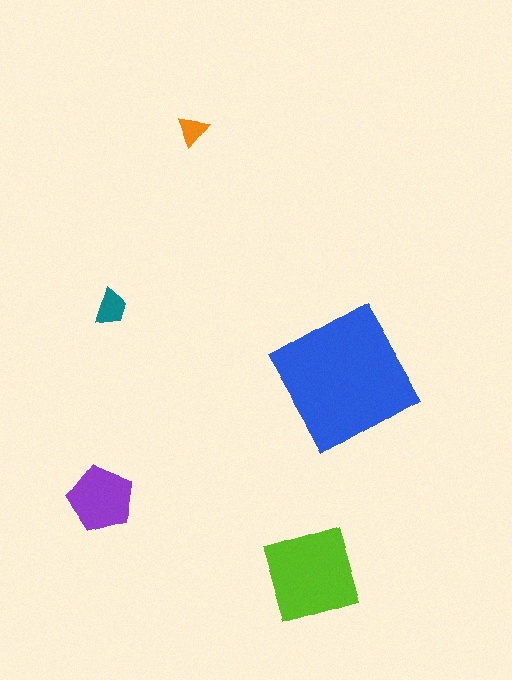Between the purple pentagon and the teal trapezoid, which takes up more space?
The purple pentagon.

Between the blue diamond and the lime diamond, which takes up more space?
The blue diamond.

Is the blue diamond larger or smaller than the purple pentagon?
Larger.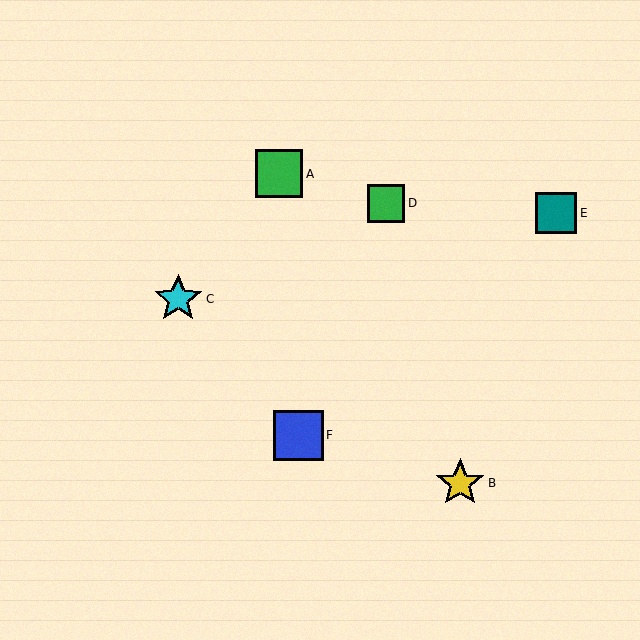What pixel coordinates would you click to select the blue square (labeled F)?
Click at (298, 435) to select the blue square F.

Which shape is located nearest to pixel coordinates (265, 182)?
The green square (labeled A) at (279, 174) is nearest to that location.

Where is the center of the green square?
The center of the green square is at (279, 174).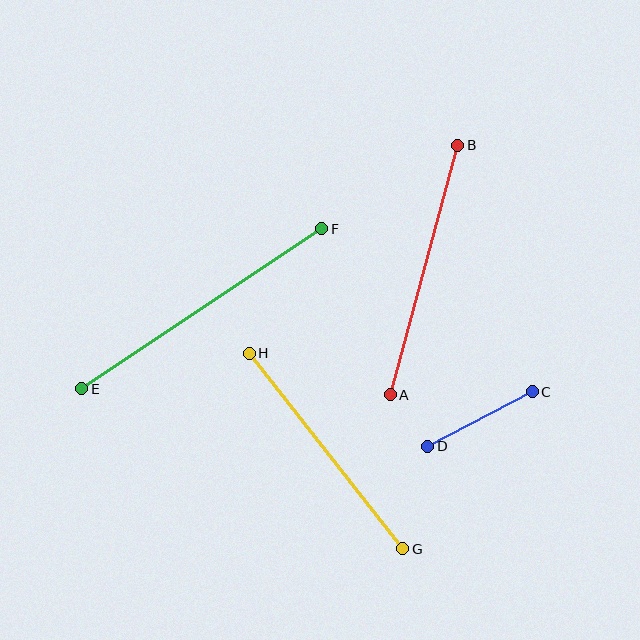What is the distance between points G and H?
The distance is approximately 249 pixels.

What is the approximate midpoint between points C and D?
The midpoint is at approximately (480, 419) pixels.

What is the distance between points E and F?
The distance is approximately 288 pixels.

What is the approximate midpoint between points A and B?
The midpoint is at approximately (424, 270) pixels.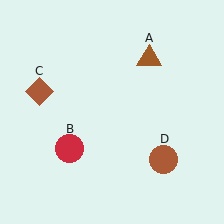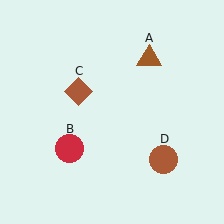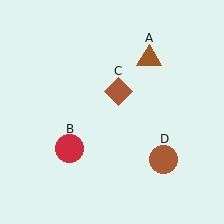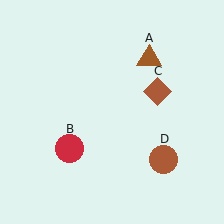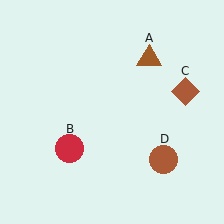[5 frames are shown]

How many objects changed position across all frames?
1 object changed position: brown diamond (object C).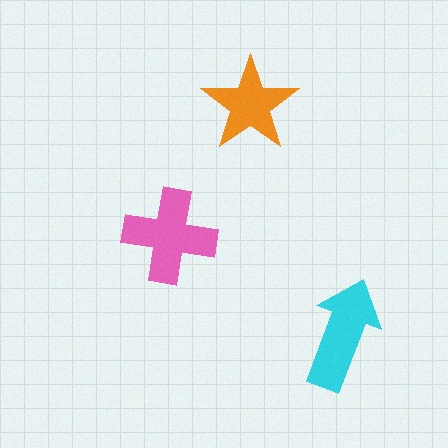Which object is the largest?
The pink cross.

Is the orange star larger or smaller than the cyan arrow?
Smaller.